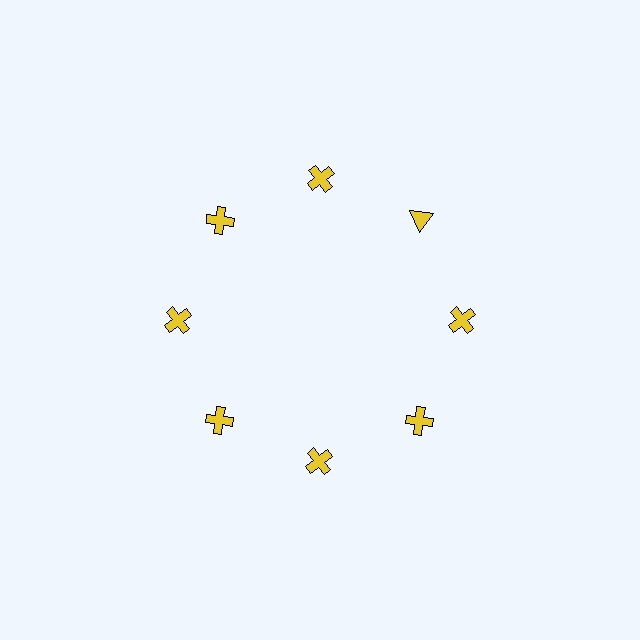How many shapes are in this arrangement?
There are 8 shapes arranged in a ring pattern.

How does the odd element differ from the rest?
It has a different shape: triangle instead of cross.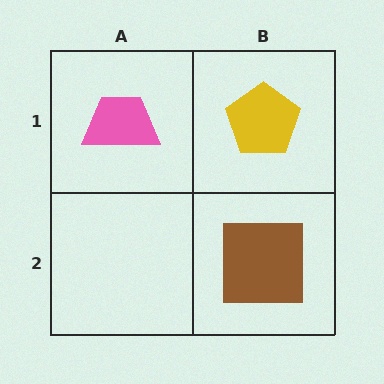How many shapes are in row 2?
1 shape.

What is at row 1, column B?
A yellow pentagon.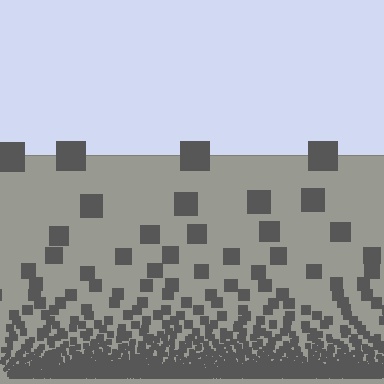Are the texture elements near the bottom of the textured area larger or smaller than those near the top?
Smaller. The gradient is inverted — elements near the bottom are smaller and denser.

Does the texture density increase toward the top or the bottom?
Density increases toward the bottom.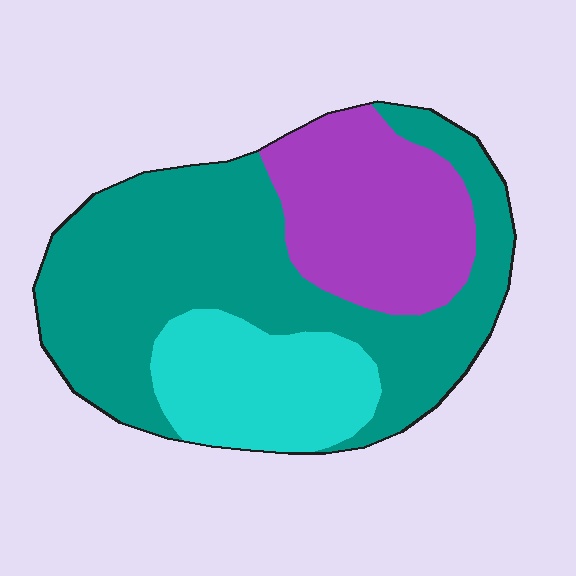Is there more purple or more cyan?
Purple.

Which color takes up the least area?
Cyan, at roughly 20%.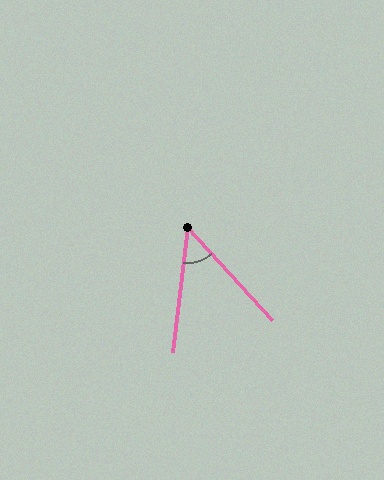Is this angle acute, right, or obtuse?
It is acute.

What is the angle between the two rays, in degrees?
Approximately 50 degrees.